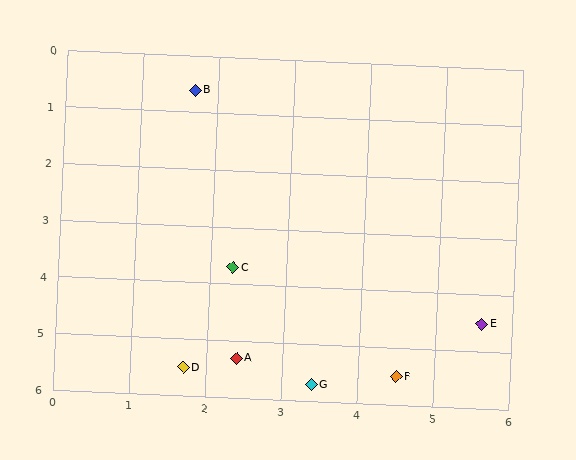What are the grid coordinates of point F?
Point F is at approximately (4.5, 5.5).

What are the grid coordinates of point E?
Point E is at approximately (5.6, 4.5).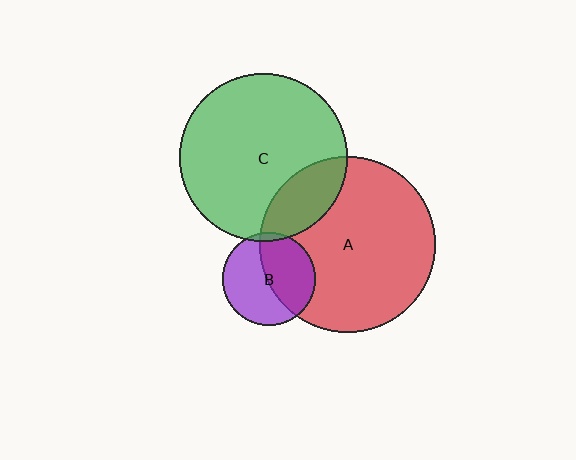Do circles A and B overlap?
Yes.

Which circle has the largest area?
Circle A (red).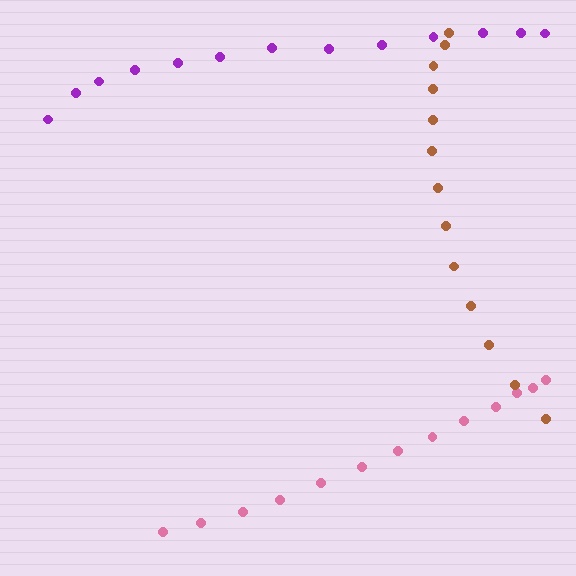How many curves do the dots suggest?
There are 3 distinct paths.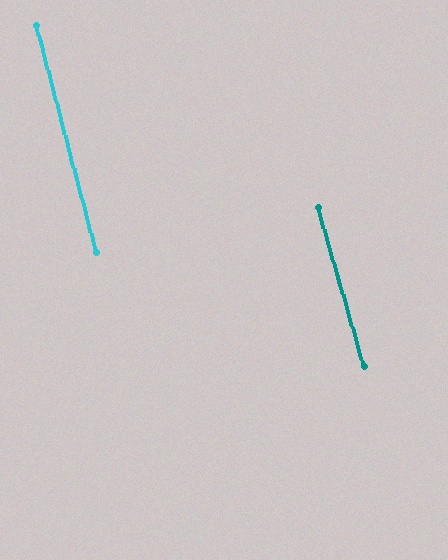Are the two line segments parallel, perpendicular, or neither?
Parallel — their directions differ by only 1.6°.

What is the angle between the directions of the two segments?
Approximately 2 degrees.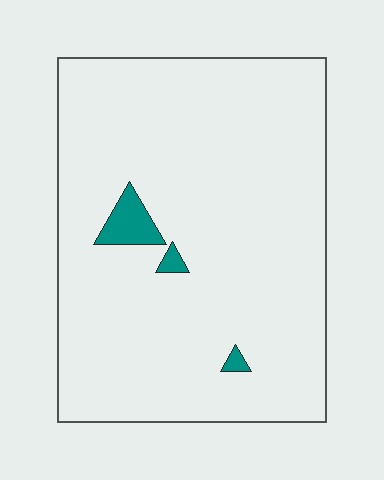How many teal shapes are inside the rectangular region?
3.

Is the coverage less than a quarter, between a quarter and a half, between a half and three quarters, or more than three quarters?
Less than a quarter.